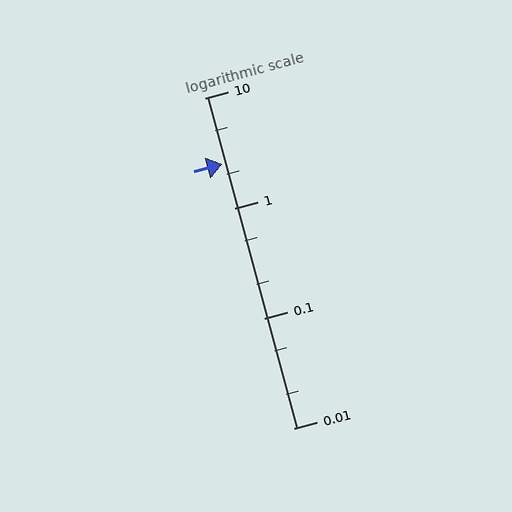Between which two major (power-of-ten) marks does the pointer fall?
The pointer is between 1 and 10.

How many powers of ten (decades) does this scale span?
The scale spans 3 decades, from 0.01 to 10.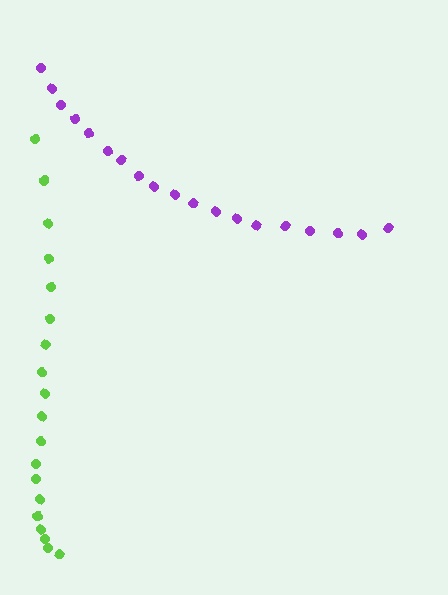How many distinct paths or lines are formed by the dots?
There are 2 distinct paths.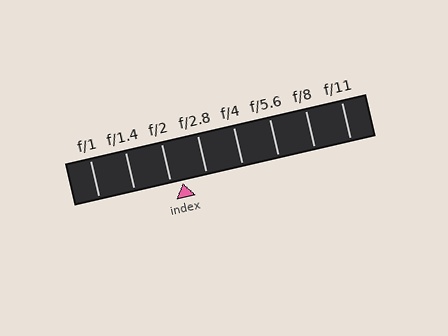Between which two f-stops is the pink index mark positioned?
The index mark is between f/2 and f/2.8.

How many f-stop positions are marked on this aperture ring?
There are 8 f-stop positions marked.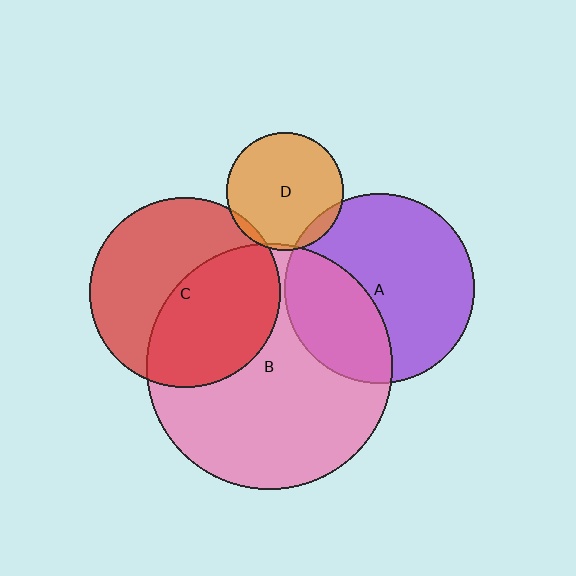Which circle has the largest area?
Circle B (pink).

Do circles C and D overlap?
Yes.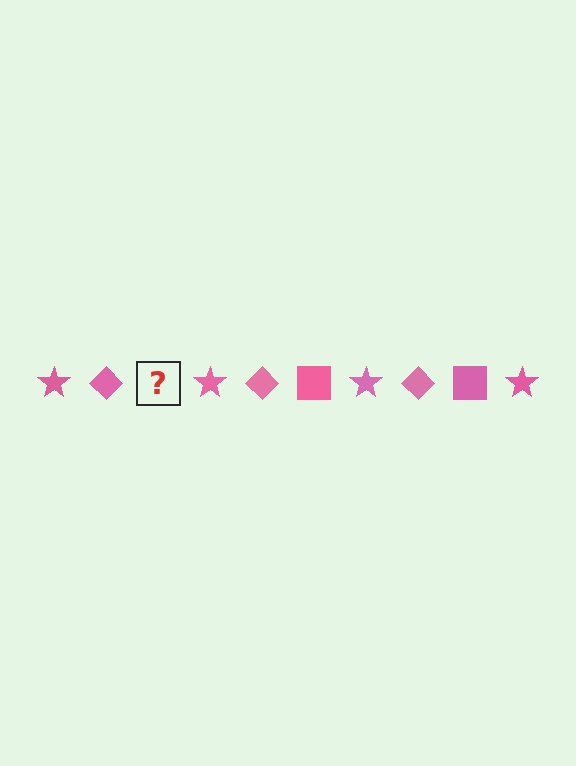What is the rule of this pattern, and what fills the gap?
The rule is that the pattern cycles through star, diamond, square shapes in pink. The gap should be filled with a pink square.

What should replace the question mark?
The question mark should be replaced with a pink square.